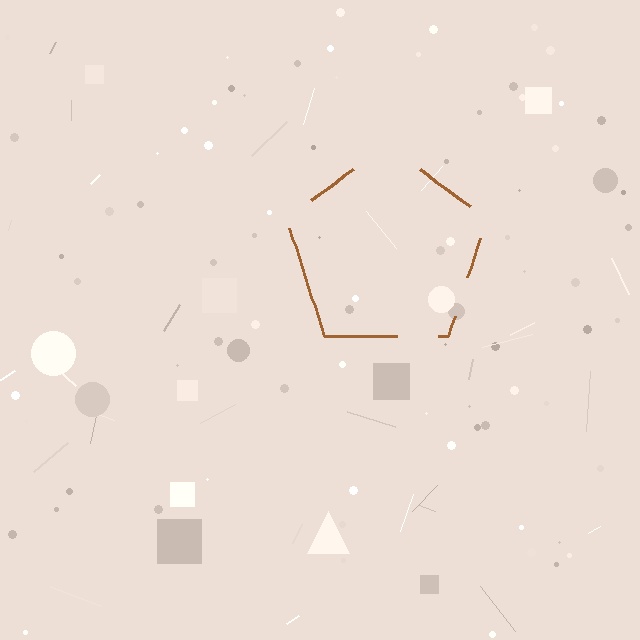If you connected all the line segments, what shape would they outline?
They would outline a pentagon.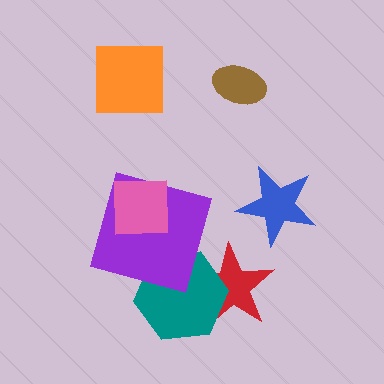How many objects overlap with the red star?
1 object overlaps with the red star.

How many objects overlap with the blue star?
0 objects overlap with the blue star.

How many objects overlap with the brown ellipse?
0 objects overlap with the brown ellipse.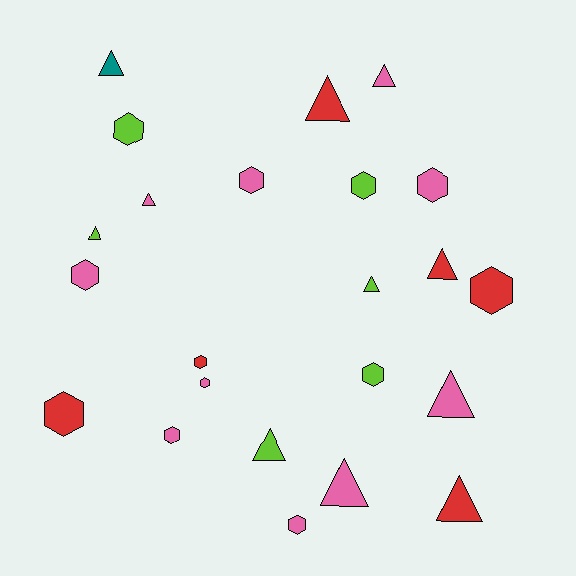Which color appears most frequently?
Pink, with 10 objects.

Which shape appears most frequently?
Hexagon, with 12 objects.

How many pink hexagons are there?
There are 6 pink hexagons.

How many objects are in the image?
There are 23 objects.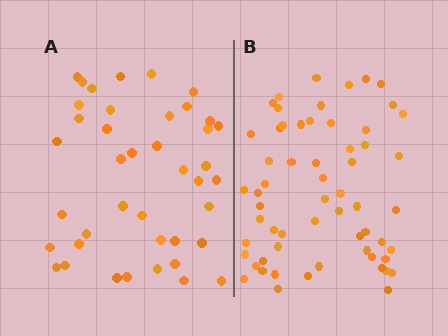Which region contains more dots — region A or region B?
Region B (the right region) has more dots.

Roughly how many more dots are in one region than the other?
Region B has approximately 20 more dots than region A.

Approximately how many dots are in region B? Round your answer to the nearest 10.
About 60 dots.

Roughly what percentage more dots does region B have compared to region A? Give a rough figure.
About 45% more.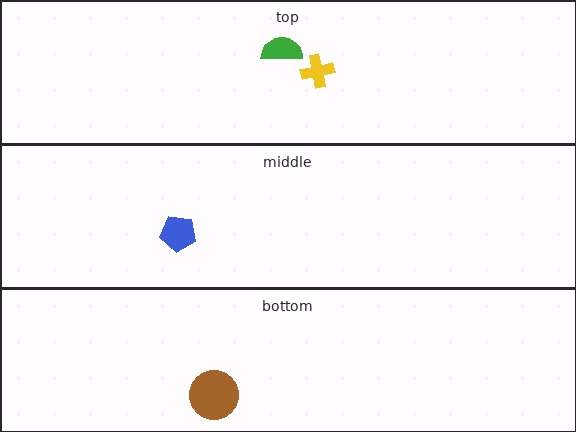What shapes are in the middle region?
The blue pentagon.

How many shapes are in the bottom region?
1.